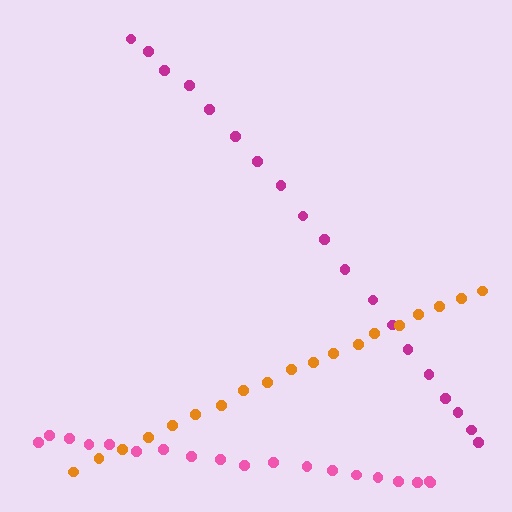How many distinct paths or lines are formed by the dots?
There are 3 distinct paths.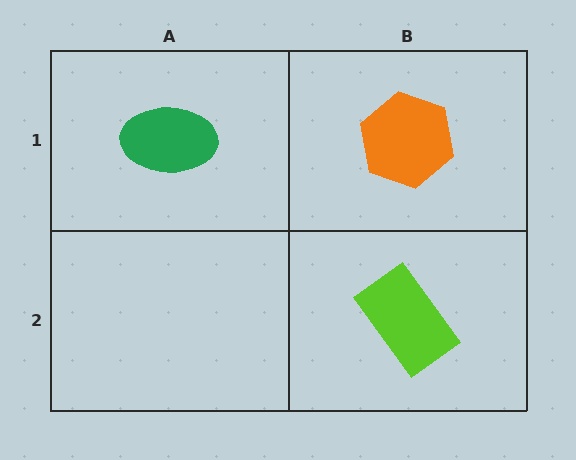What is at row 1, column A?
A green ellipse.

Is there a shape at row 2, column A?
No, that cell is empty.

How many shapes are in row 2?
1 shape.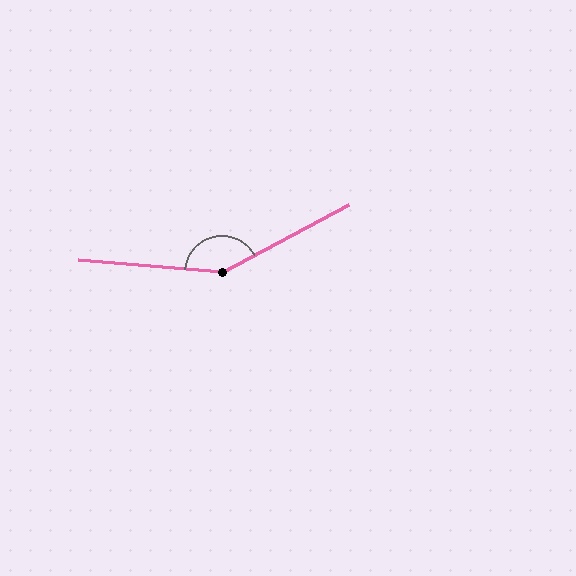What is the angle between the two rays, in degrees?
Approximately 147 degrees.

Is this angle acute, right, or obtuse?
It is obtuse.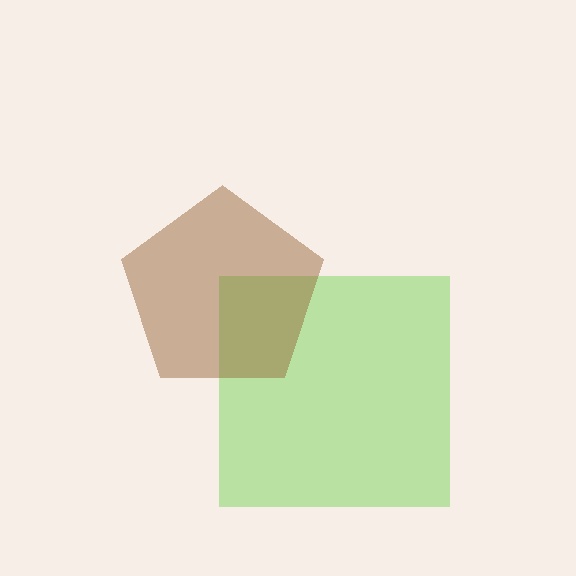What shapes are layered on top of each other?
The layered shapes are: a lime square, a brown pentagon.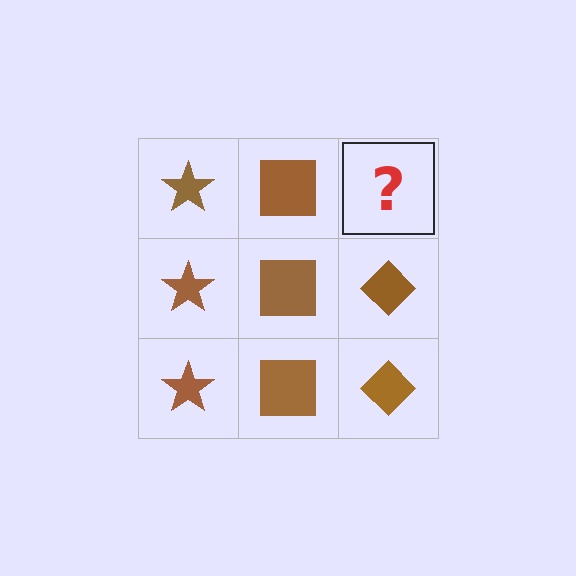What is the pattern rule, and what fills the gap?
The rule is that each column has a consistent shape. The gap should be filled with a brown diamond.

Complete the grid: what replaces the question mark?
The question mark should be replaced with a brown diamond.